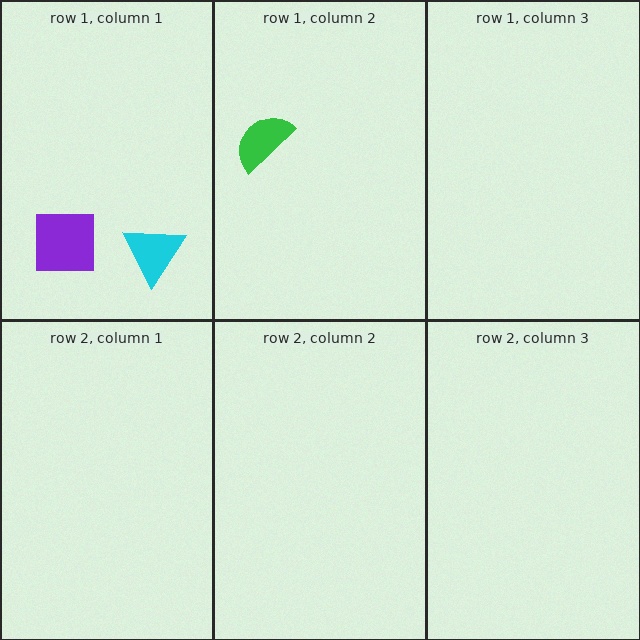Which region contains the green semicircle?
The row 1, column 2 region.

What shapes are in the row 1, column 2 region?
The green semicircle.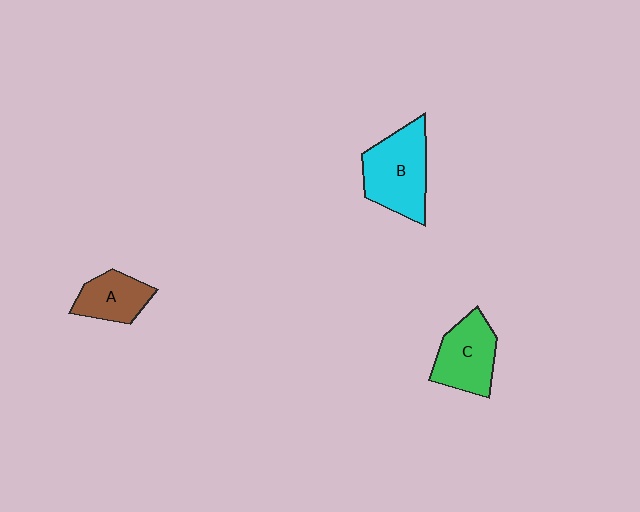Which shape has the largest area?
Shape B (cyan).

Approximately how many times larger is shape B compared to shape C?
Approximately 1.2 times.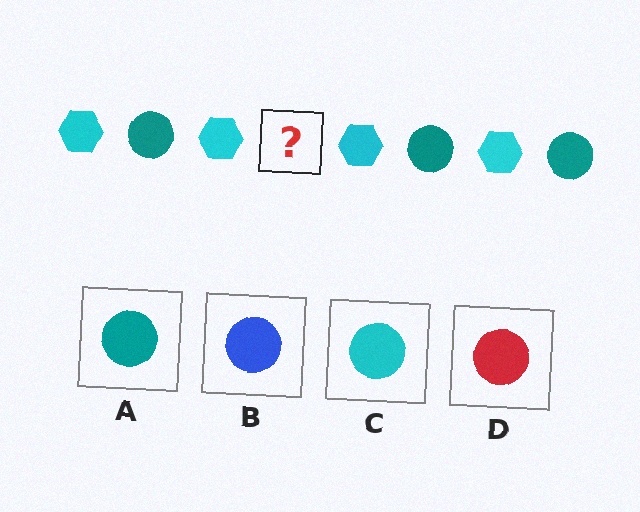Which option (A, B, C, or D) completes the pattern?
A.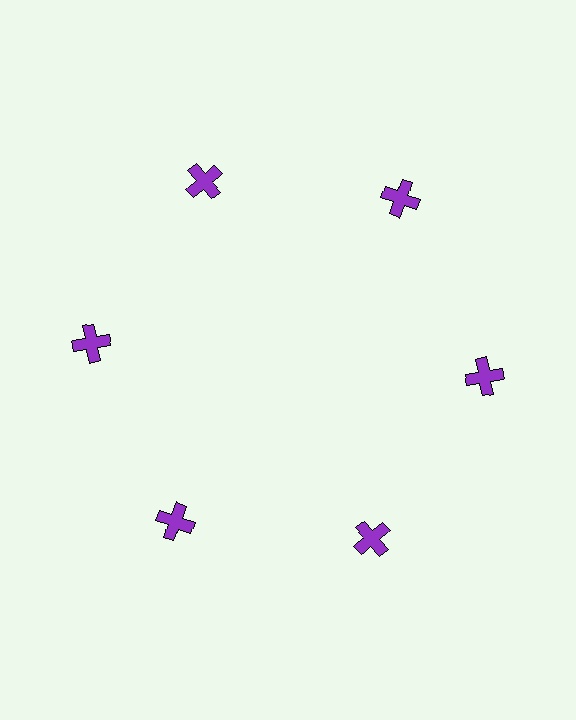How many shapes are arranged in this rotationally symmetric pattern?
There are 6 shapes, arranged in 6 groups of 1.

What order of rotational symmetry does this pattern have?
This pattern has 6-fold rotational symmetry.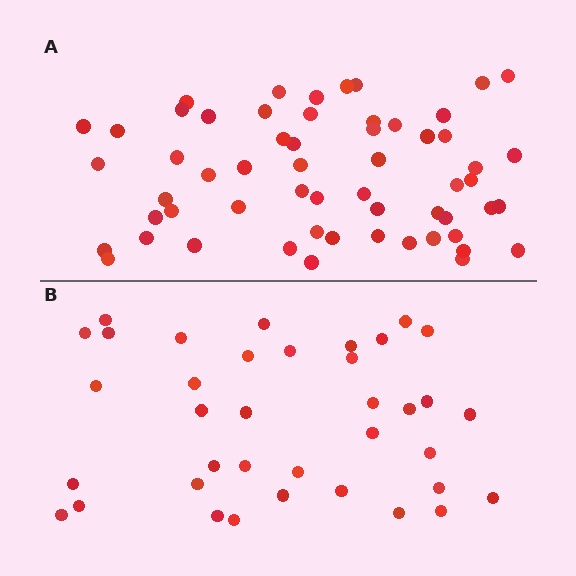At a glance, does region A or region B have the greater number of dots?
Region A (the top region) has more dots.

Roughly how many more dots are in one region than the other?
Region A has approximately 20 more dots than region B.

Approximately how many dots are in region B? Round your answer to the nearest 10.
About 40 dots. (The exact count is 37, which rounds to 40.)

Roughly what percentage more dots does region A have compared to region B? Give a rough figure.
About 55% more.